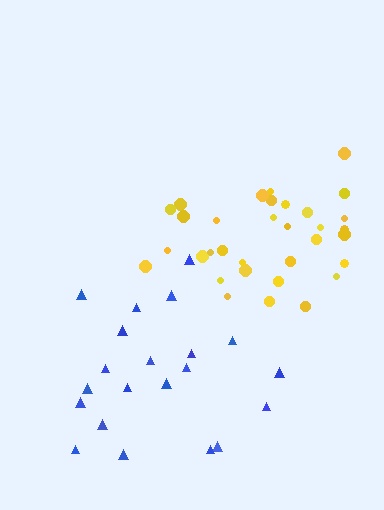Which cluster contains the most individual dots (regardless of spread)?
Yellow (33).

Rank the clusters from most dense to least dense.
yellow, blue.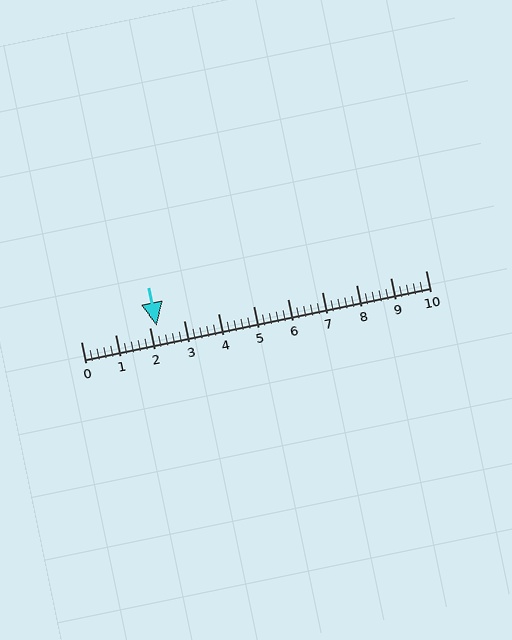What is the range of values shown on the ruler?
The ruler shows values from 0 to 10.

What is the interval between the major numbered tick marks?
The major tick marks are spaced 1 units apart.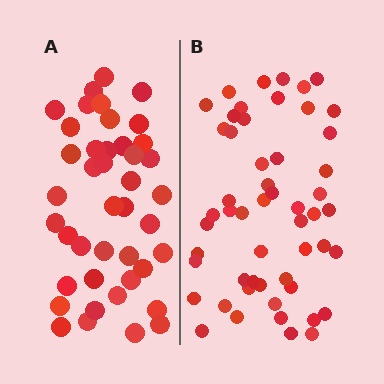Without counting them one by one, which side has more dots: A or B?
Region B (the right region) has more dots.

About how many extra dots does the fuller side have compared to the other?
Region B has roughly 12 or so more dots than region A.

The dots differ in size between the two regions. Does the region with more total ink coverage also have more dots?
No. Region A has more total ink coverage because its dots are larger, but region B actually contains more individual dots. Total area can be misleading — the number of items is what matters here.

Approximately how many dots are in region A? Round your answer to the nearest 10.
About 40 dots. (The exact count is 42, which rounds to 40.)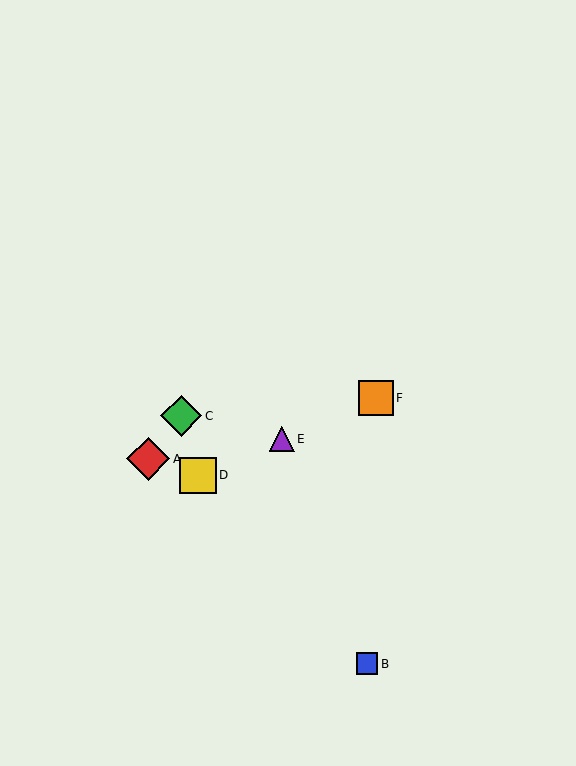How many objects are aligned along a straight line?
3 objects (D, E, F) are aligned along a straight line.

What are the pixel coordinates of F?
Object F is at (376, 398).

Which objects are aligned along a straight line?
Objects D, E, F are aligned along a straight line.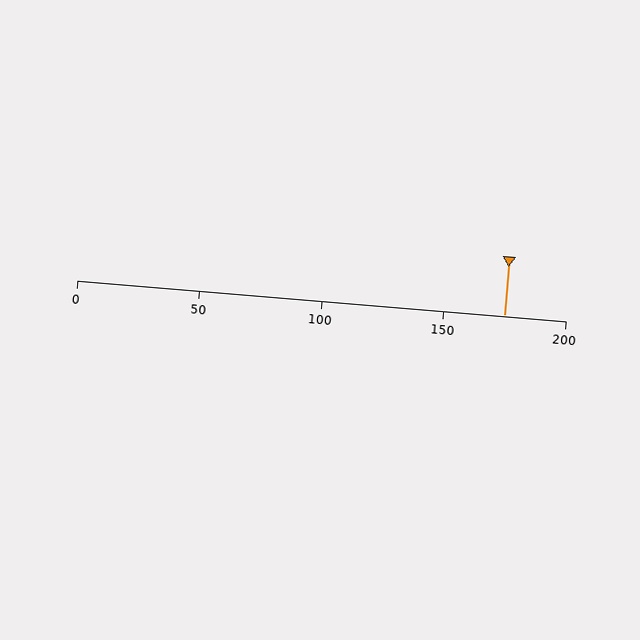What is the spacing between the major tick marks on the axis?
The major ticks are spaced 50 apart.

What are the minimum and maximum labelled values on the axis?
The axis runs from 0 to 200.